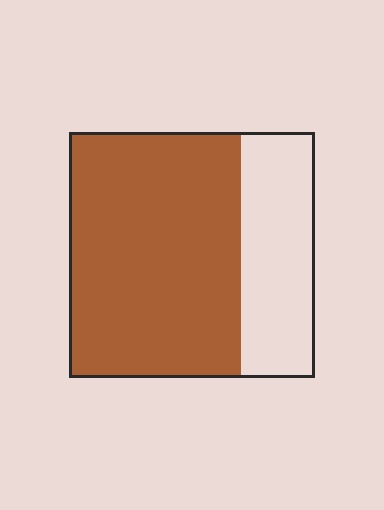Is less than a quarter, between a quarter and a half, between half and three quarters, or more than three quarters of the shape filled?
Between half and three quarters.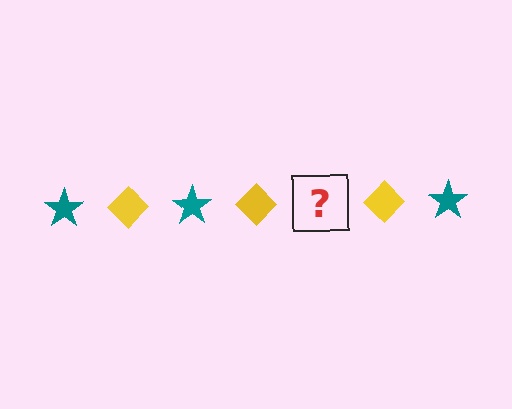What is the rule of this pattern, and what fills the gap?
The rule is that the pattern alternates between teal star and yellow diamond. The gap should be filled with a teal star.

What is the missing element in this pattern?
The missing element is a teal star.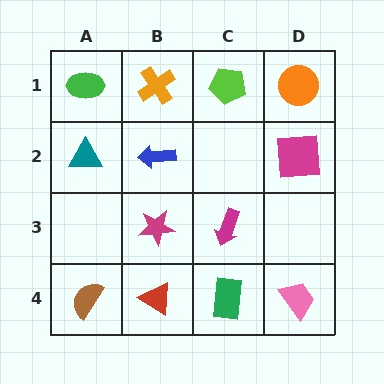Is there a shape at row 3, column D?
No, that cell is empty.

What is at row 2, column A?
A teal triangle.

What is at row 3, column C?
A magenta arrow.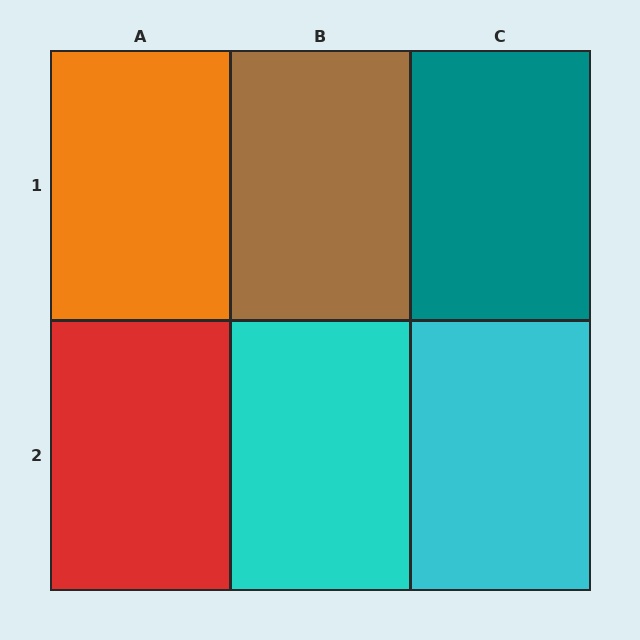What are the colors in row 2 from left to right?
Red, cyan, cyan.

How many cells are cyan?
2 cells are cyan.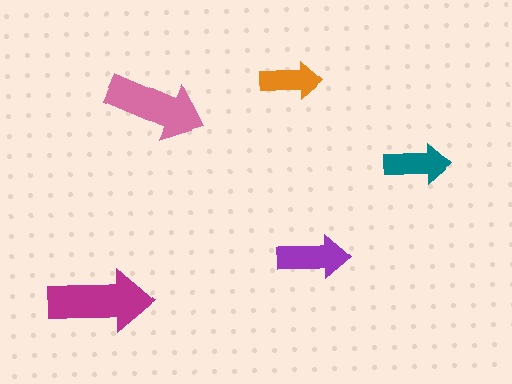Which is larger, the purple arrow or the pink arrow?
The pink one.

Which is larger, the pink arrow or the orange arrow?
The pink one.